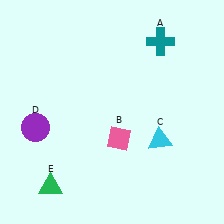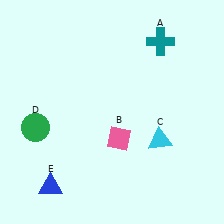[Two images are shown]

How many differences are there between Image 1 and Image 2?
There are 2 differences between the two images.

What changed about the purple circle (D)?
In Image 1, D is purple. In Image 2, it changed to green.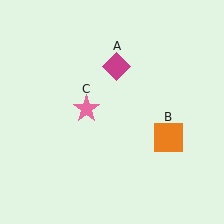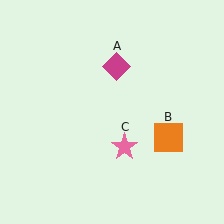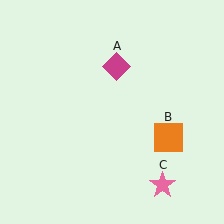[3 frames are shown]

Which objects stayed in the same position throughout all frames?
Magenta diamond (object A) and orange square (object B) remained stationary.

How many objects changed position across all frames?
1 object changed position: pink star (object C).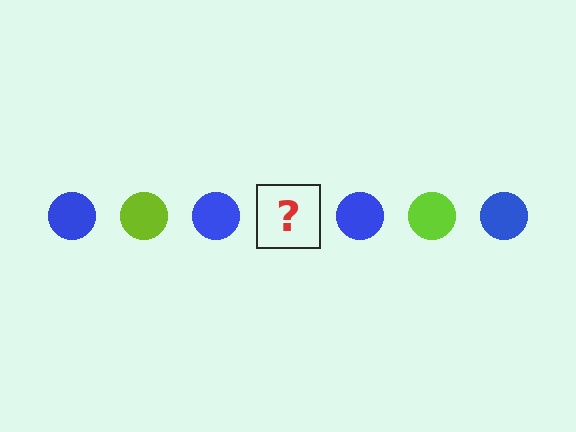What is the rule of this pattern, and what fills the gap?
The rule is that the pattern cycles through blue, lime circles. The gap should be filled with a lime circle.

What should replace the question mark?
The question mark should be replaced with a lime circle.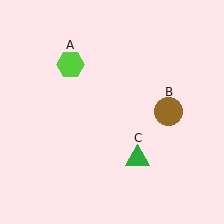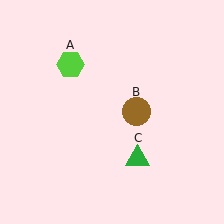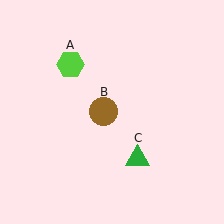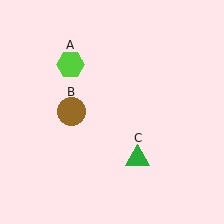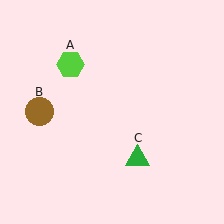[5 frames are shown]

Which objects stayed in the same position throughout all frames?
Lime hexagon (object A) and green triangle (object C) remained stationary.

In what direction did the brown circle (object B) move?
The brown circle (object B) moved left.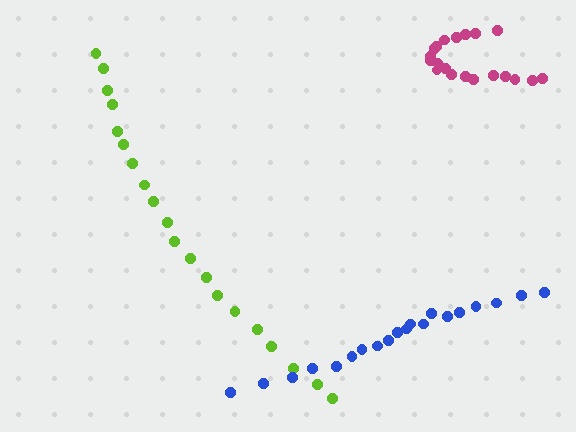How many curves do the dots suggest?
There are 3 distinct paths.